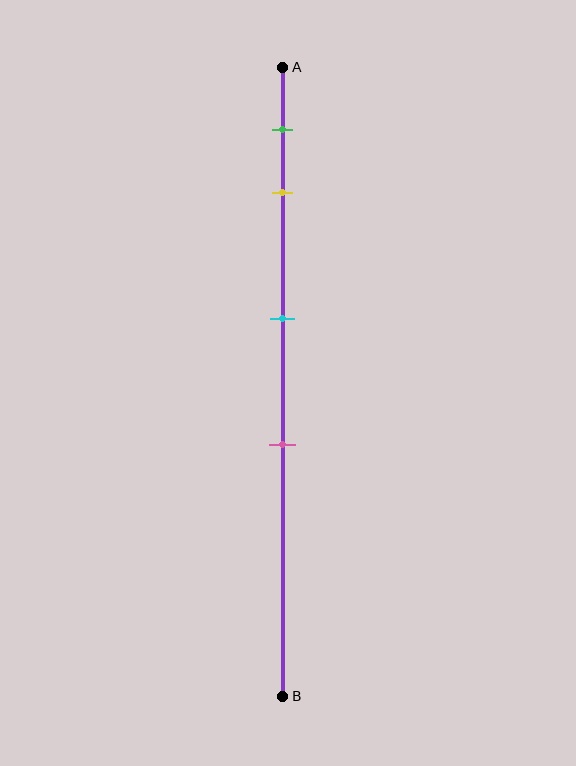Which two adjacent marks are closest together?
The green and yellow marks are the closest adjacent pair.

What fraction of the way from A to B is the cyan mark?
The cyan mark is approximately 40% (0.4) of the way from A to B.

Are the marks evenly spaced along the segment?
No, the marks are not evenly spaced.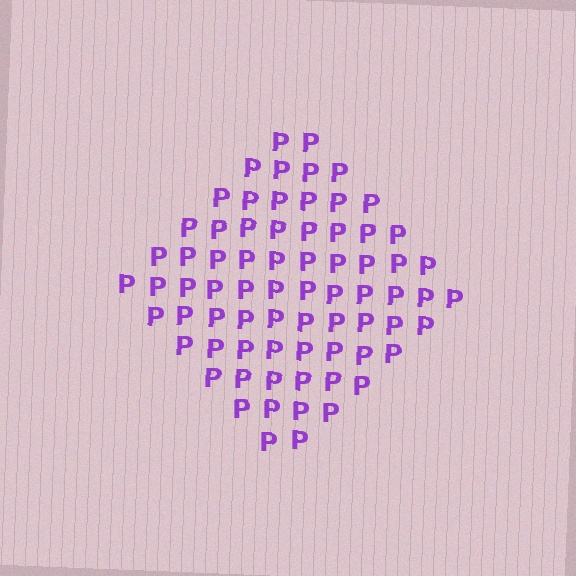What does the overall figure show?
The overall figure shows a diamond.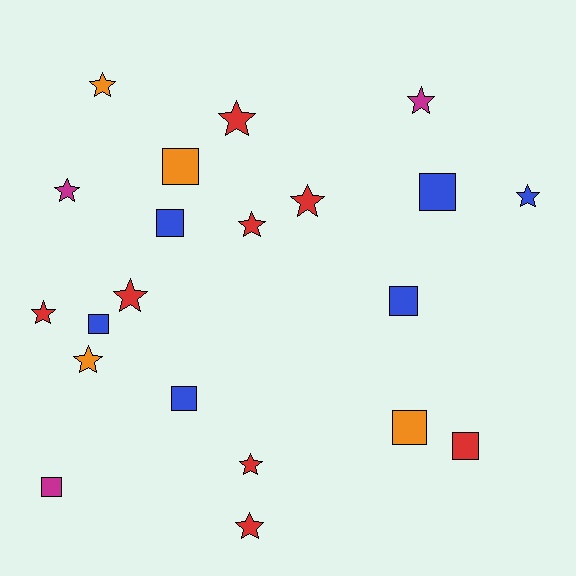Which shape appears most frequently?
Star, with 12 objects.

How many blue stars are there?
There is 1 blue star.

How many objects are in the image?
There are 21 objects.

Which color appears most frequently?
Red, with 8 objects.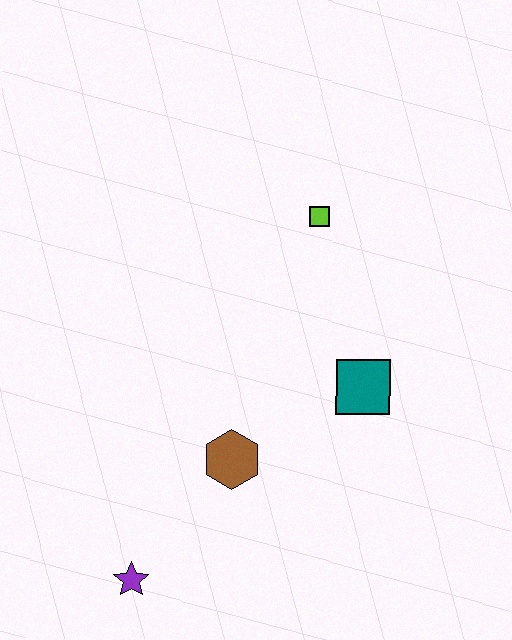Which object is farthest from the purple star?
The lime square is farthest from the purple star.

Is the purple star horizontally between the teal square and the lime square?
No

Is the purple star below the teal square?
Yes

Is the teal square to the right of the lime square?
Yes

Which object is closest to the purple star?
The brown hexagon is closest to the purple star.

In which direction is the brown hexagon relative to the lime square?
The brown hexagon is below the lime square.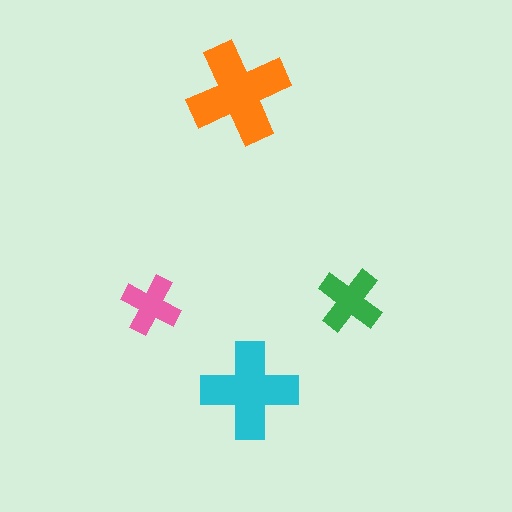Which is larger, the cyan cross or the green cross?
The cyan one.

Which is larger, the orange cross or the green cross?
The orange one.